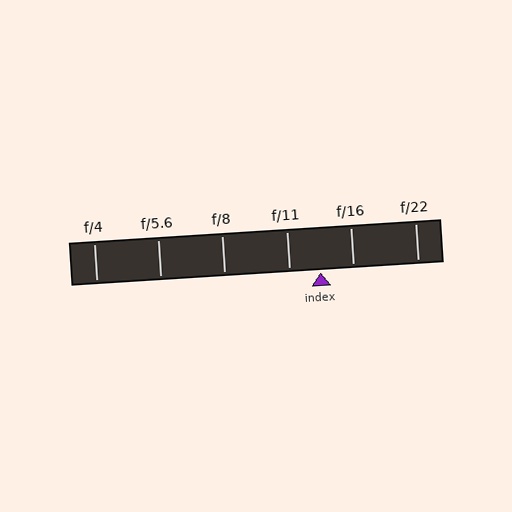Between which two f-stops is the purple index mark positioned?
The index mark is between f/11 and f/16.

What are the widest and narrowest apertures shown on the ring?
The widest aperture shown is f/4 and the narrowest is f/22.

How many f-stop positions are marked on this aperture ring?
There are 6 f-stop positions marked.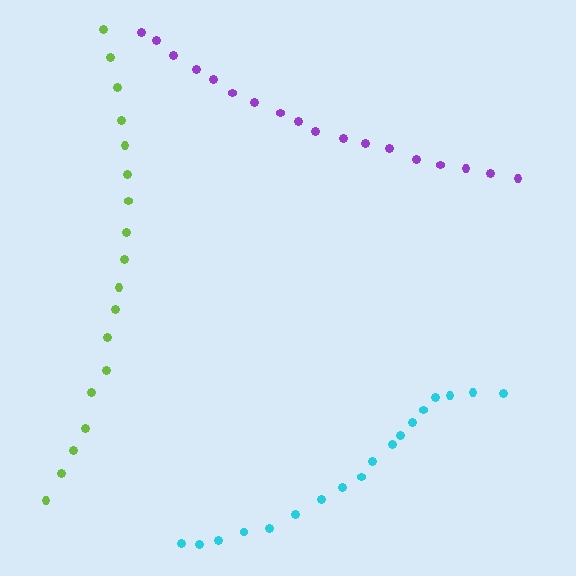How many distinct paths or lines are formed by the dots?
There are 3 distinct paths.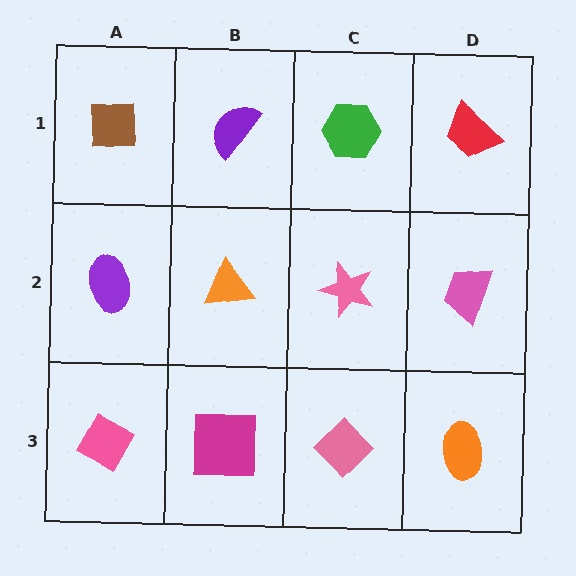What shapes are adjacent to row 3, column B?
An orange triangle (row 2, column B), a pink diamond (row 3, column A), a pink diamond (row 3, column C).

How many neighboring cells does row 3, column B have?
3.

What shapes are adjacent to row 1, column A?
A purple ellipse (row 2, column A), a purple semicircle (row 1, column B).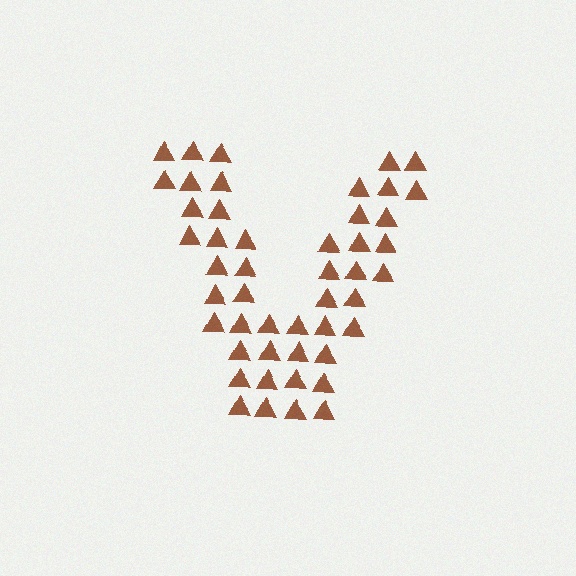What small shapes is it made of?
It is made of small triangles.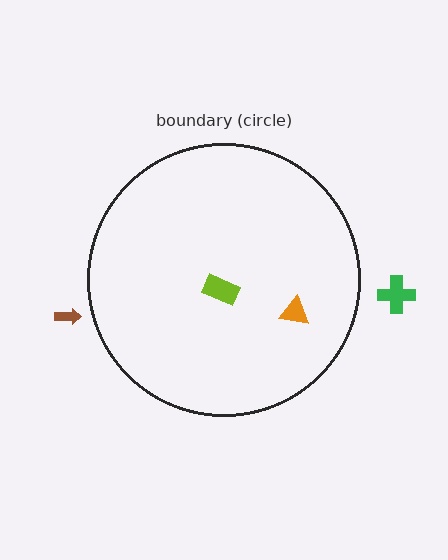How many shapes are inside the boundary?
2 inside, 2 outside.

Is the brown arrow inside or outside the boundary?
Outside.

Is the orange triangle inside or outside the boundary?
Inside.